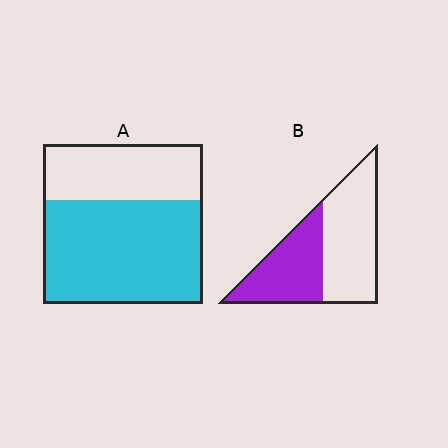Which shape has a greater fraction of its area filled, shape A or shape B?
Shape A.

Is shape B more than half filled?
No.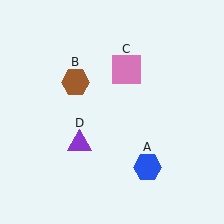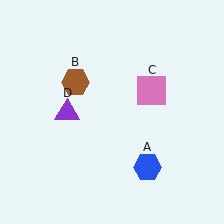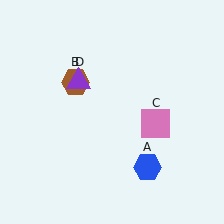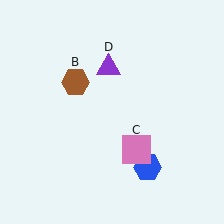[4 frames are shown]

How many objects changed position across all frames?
2 objects changed position: pink square (object C), purple triangle (object D).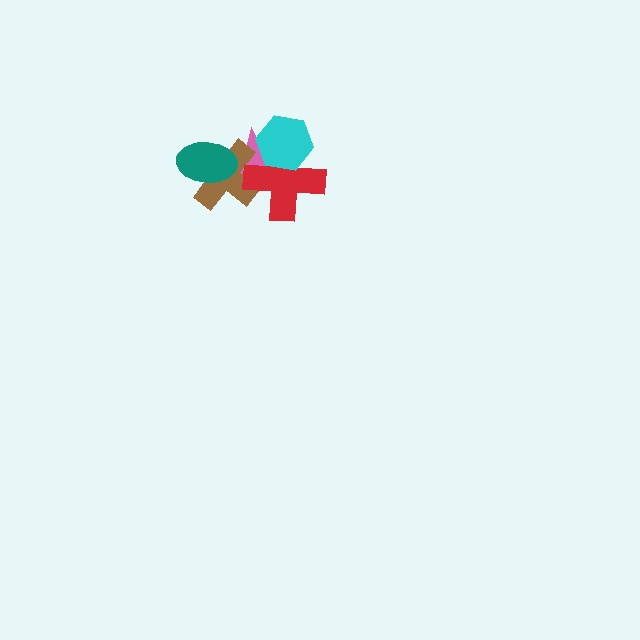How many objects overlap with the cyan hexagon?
2 objects overlap with the cyan hexagon.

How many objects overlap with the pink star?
4 objects overlap with the pink star.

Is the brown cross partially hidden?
Yes, it is partially covered by another shape.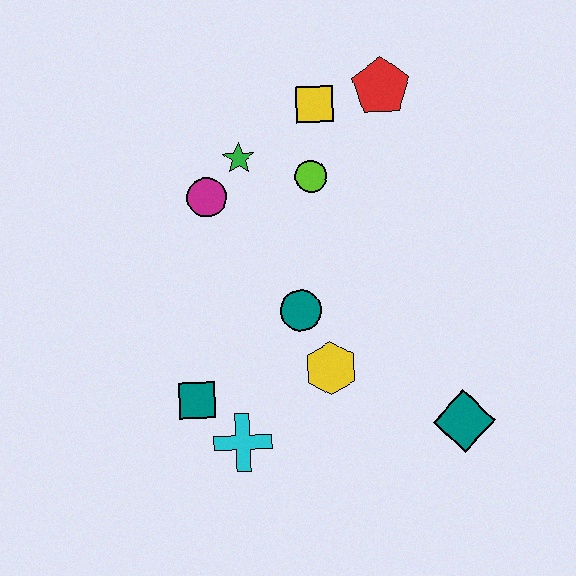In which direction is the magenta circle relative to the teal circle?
The magenta circle is above the teal circle.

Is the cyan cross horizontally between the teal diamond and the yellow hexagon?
No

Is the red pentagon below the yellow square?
No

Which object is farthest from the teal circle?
The red pentagon is farthest from the teal circle.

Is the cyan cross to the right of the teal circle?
No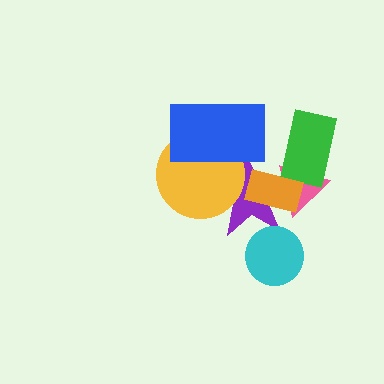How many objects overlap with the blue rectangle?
2 objects overlap with the blue rectangle.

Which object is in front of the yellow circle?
The blue rectangle is in front of the yellow circle.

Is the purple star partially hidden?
Yes, it is partially covered by another shape.